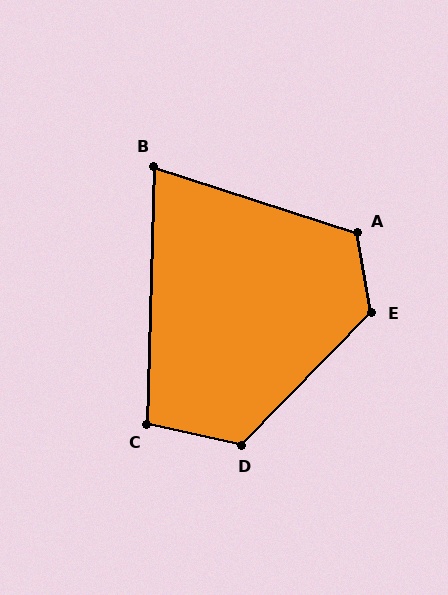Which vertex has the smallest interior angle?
B, at approximately 74 degrees.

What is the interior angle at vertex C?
Approximately 101 degrees (obtuse).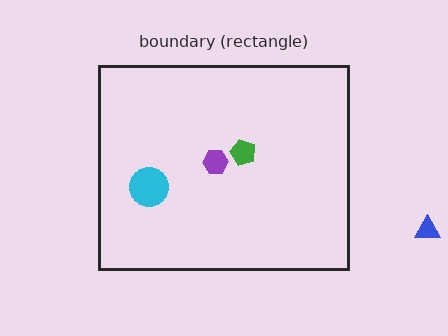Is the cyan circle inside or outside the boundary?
Inside.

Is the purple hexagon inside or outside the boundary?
Inside.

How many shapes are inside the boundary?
3 inside, 1 outside.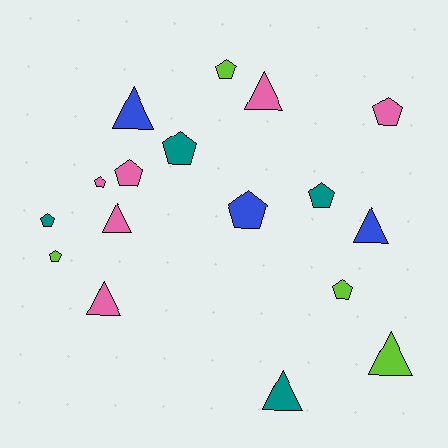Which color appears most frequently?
Pink, with 6 objects.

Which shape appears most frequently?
Pentagon, with 10 objects.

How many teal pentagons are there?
There are 3 teal pentagons.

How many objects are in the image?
There are 17 objects.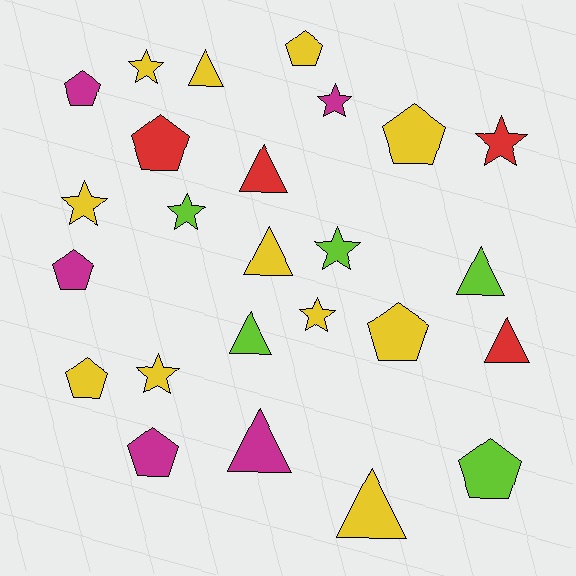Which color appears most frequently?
Yellow, with 11 objects.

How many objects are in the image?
There are 25 objects.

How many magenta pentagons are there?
There are 3 magenta pentagons.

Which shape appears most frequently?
Pentagon, with 9 objects.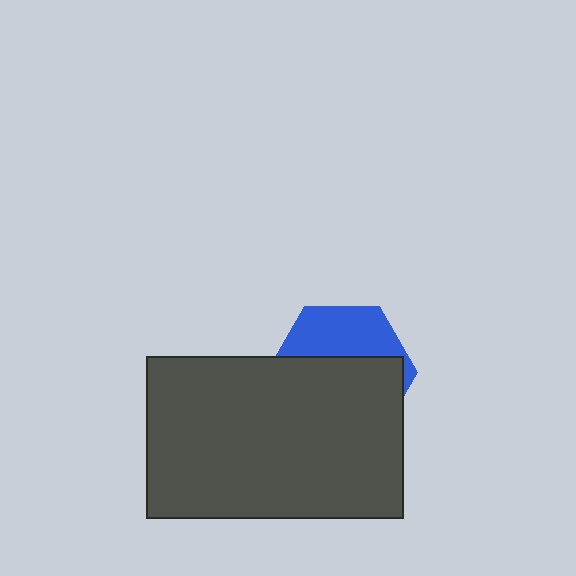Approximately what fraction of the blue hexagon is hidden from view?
Roughly 63% of the blue hexagon is hidden behind the dark gray rectangle.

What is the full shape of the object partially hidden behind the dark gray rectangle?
The partially hidden object is a blue hexagon.